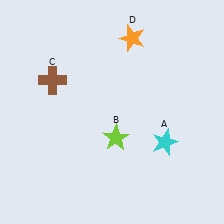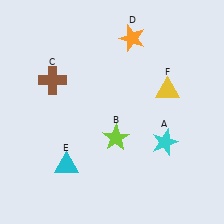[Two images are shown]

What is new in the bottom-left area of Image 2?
A cyan triangle (E) was added in the bottom-left area of Image 2.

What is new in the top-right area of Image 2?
A yellow triangle (F) was added in the top-right area of Image 2.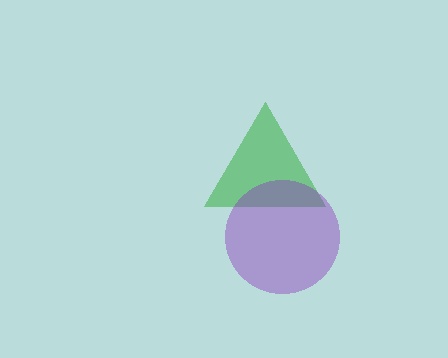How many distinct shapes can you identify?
There are 2 distinct shapes: a green triangle, a purple circle.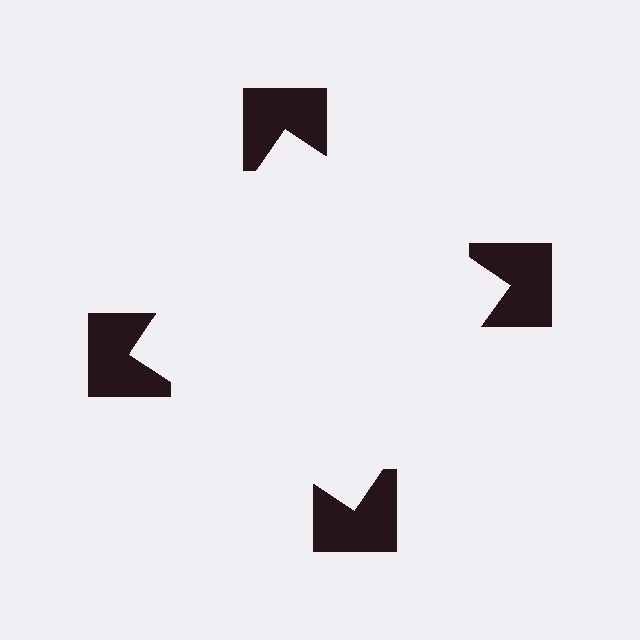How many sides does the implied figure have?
4 sides.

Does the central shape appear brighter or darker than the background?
It typically appears slightly brighter than the background, even though no actual brightness change is drawn.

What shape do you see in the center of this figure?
An illusory square — its edges are inferred from the aligned wedge cuts in the notched squares, not physically drawn.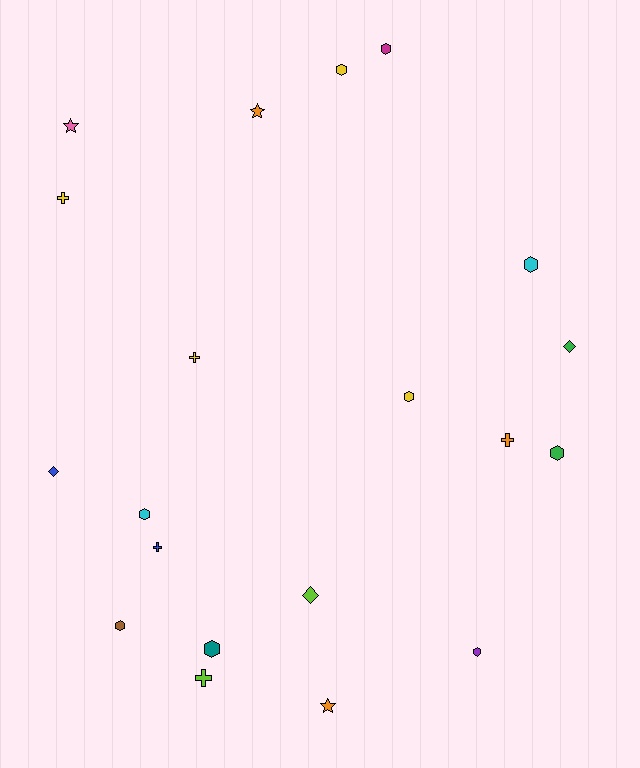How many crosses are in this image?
There are 5 crosses.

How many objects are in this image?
There are 20 objects.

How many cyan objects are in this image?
There are 2 cyan objects.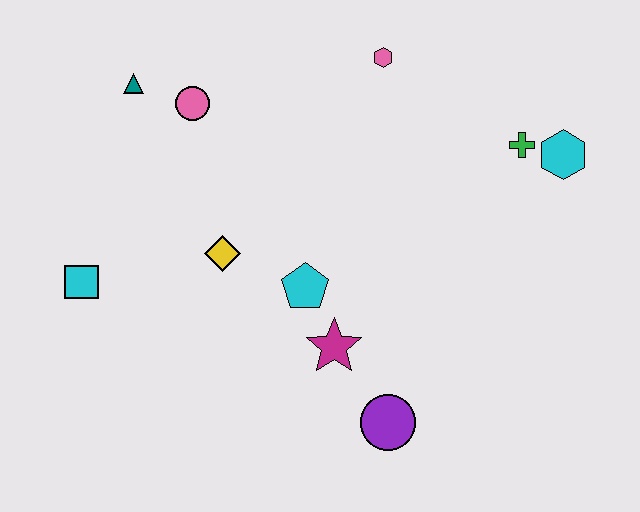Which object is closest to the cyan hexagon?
The green cross is closest to the cyan hexagon.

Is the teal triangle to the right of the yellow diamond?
No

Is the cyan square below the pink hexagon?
Yes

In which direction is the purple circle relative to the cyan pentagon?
The purple circle is below the cyan pentagon.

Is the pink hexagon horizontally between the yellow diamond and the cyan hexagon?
Yes